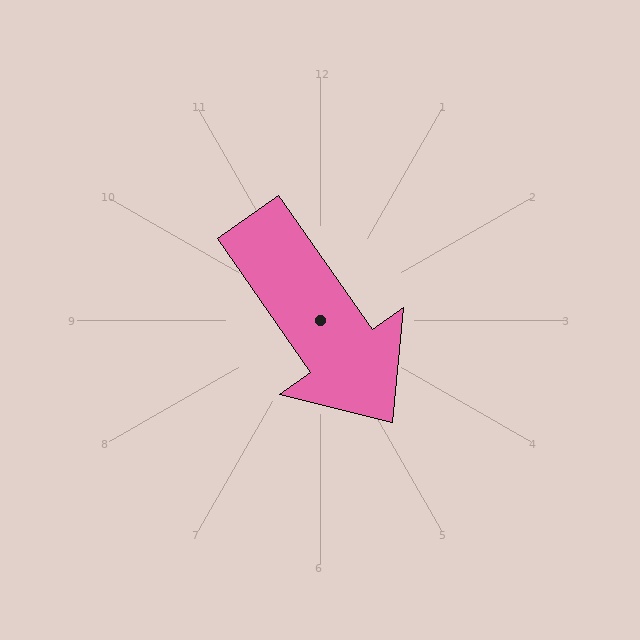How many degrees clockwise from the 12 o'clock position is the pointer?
Approximately 145 degrees.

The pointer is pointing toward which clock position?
Roughly 5 o'clock.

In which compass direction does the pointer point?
Southeast.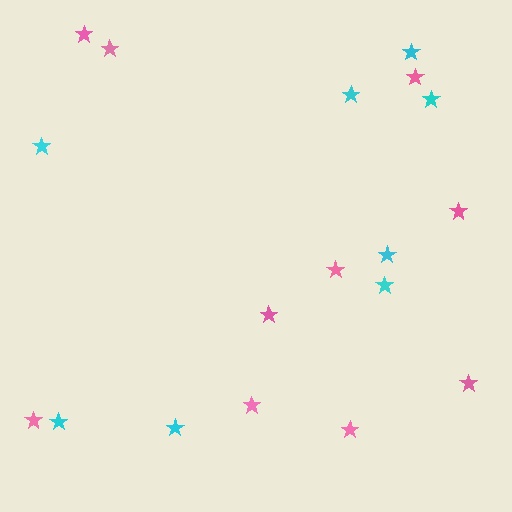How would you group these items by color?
There are 2 groups: one group of pink stars (10) and one group of cyan stars (8).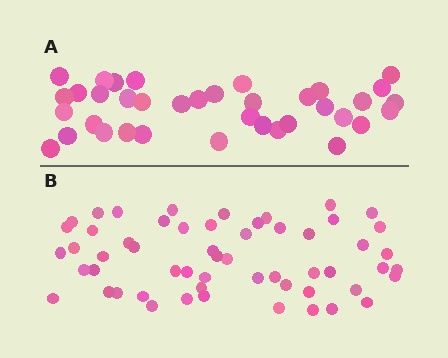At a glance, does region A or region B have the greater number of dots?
Region B (the bottom region) has more dots.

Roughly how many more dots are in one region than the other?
Region B has approximately 20 more dots than region A.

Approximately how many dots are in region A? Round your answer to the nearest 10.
About 40 dots. (The exact count is 37, which rounds to 40.)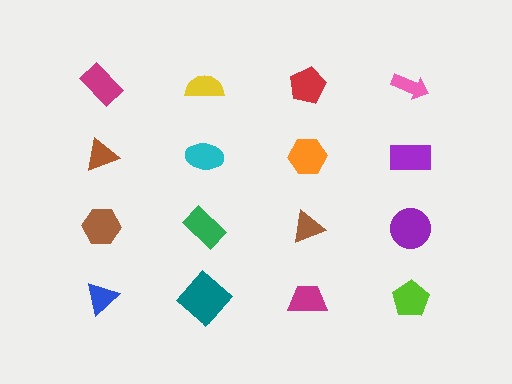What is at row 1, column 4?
A pink arrow.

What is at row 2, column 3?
An orange hexagon.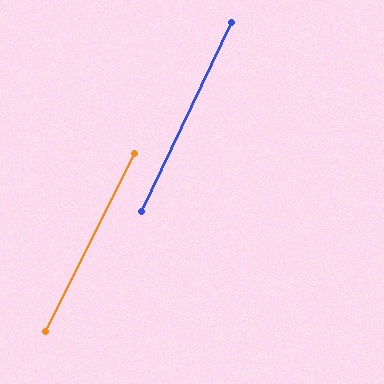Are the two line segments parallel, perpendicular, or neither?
Parallel — their directions differ by only 1.1°.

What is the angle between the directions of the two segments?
Approximately 1 degree.